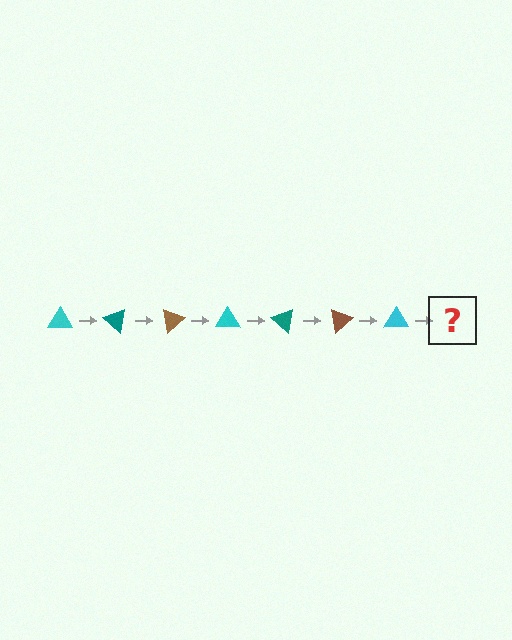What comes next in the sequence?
The next element should be a teal triangle, rotated 280 degrees from the start.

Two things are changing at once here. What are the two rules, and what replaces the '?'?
The two rules are that it rotates 40 degrees each step and the color cycles through cyan, teal, and brown. The '?' should be a teal triangle, rotated 280 degrees from the start.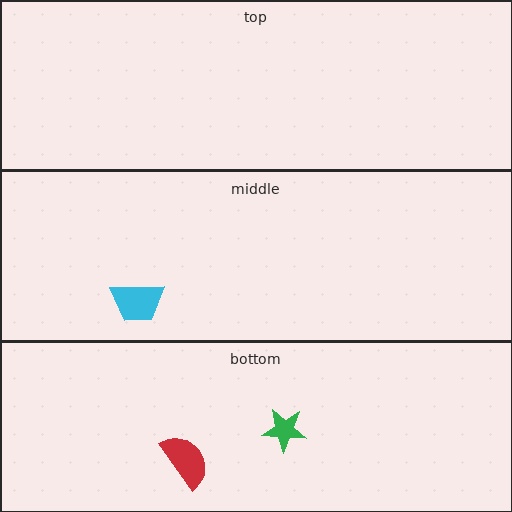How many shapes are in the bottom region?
2.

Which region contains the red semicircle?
The bottom region.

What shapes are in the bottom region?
The red semicircle, the green star.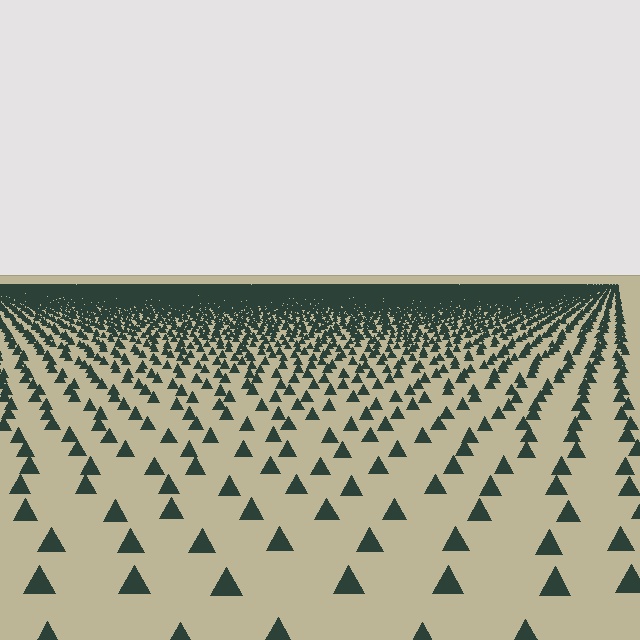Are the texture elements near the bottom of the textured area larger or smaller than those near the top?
Larger. Near the bottom, elements are closer to the viewer and appear at a bigger on-screen size.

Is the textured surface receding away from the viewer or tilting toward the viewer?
The surface is receding away from the viewer. Texture elements get smaller and denser toward the top.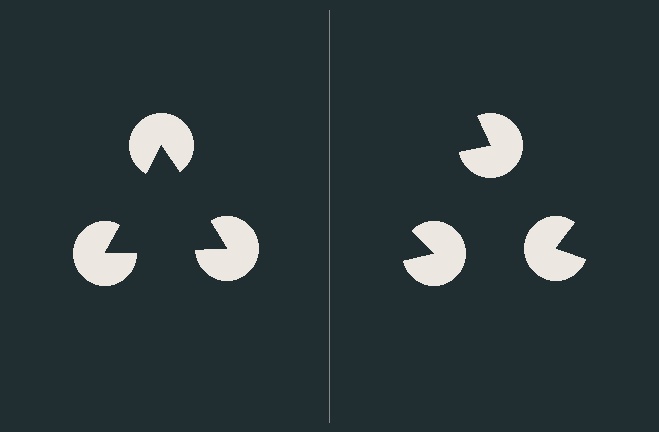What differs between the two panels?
The pac-man discs are positioned identically on both sides; only the wedge orientations differ. On the left they align to a triangle; on the right they are misaligned.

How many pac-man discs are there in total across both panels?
6 — 3 on each side.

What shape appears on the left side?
An illusory triangle.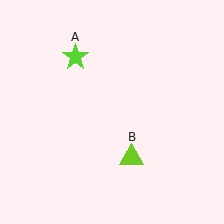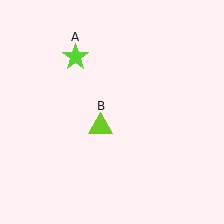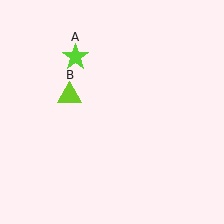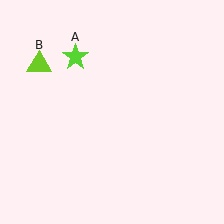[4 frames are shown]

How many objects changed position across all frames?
1 object changed position: lime triangle (object B).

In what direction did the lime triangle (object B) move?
The lime triangle (object B) moved up and to the left.